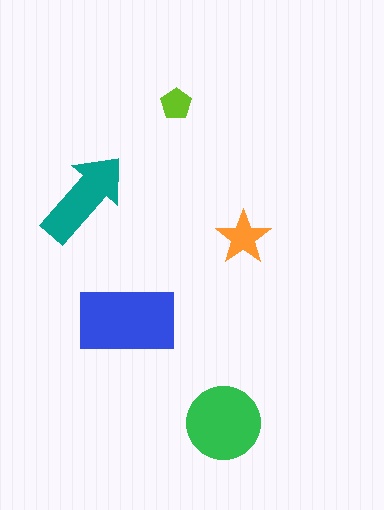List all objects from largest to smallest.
The blue rectangle, the green circle, the teal arrow, the orange star, the lime pentagon.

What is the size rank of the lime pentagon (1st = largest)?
5th.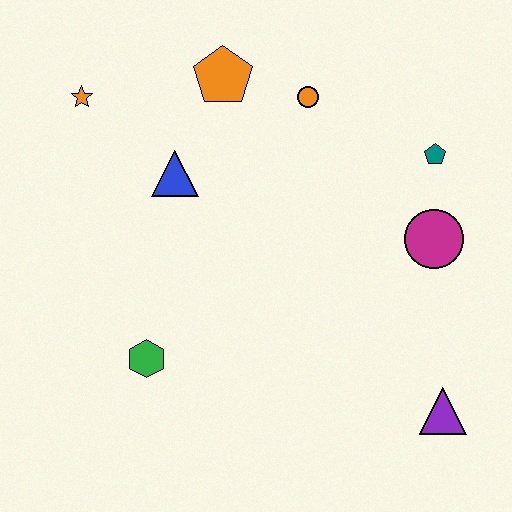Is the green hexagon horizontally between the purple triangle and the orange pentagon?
No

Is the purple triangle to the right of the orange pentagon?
Yes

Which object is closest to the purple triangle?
The magenta circle is closest to the purple triangle.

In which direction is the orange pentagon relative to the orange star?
The orange pentagon is to the right of the orange star.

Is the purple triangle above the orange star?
No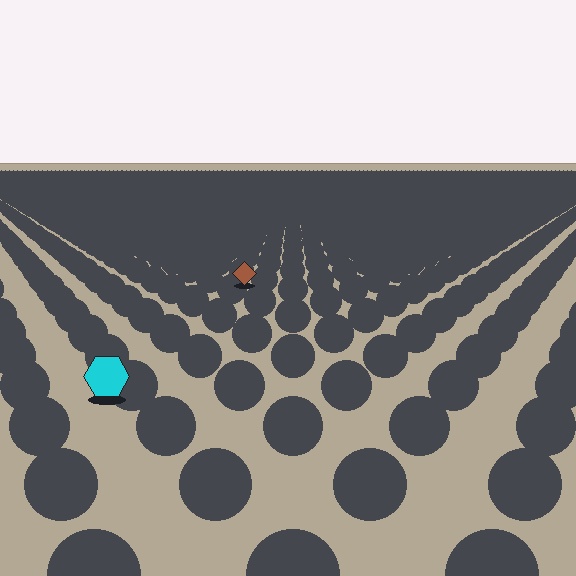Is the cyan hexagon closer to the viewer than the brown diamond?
Yes. The cyan hexagon is closer — you can tell from the texture gradient: the ground texture is coarser near it.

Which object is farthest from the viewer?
The brown diamond is farthest from the viewer. It appears smaller and the ground texture around it is denser.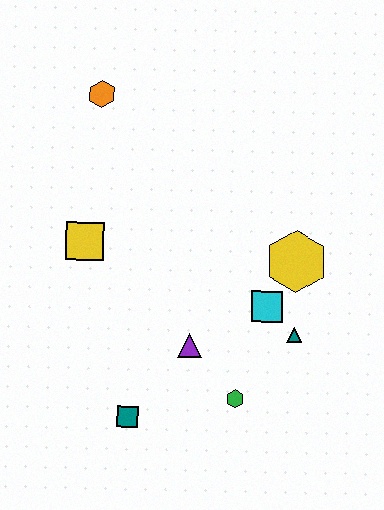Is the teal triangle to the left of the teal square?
No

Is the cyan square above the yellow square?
No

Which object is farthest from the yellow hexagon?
The orange hexagon is farthest from the yellow hexagon.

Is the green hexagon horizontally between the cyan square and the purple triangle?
Yes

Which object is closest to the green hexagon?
The purple triangle is closest to the green hexagon.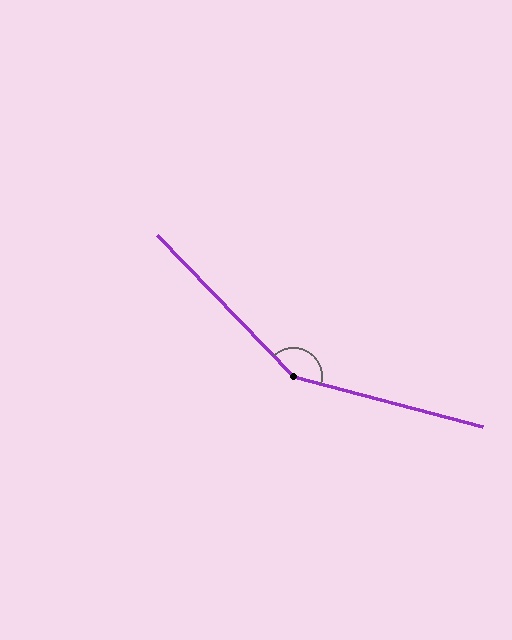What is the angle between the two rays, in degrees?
Approximately 149 degrees.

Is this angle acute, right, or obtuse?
It is obtuse.